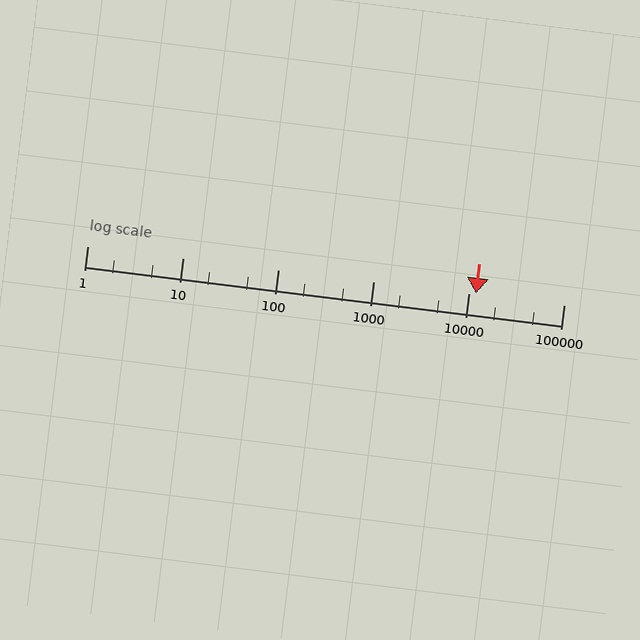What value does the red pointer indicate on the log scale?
The pointer indicates approximately 12000.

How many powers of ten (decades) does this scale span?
The scale spans 5 decades, from 1 to 100000.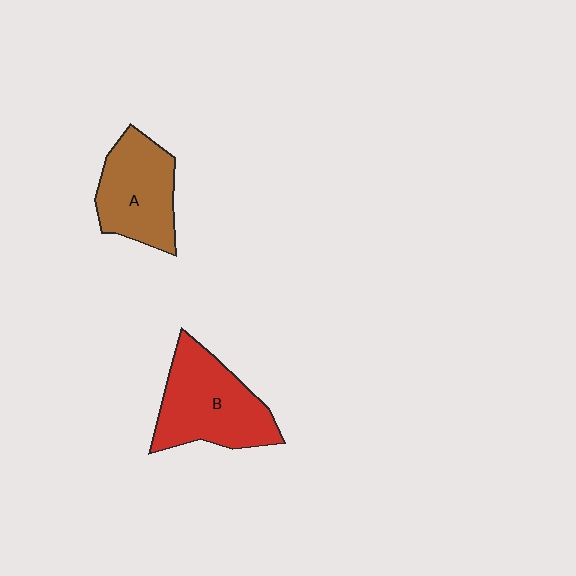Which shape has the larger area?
Shape B (red).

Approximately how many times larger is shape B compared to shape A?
Approximately 1.2 times.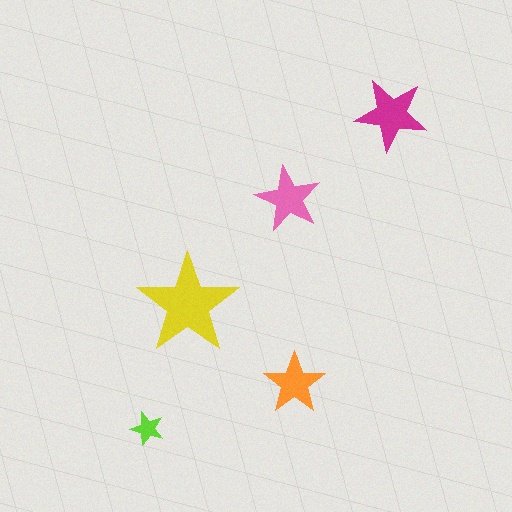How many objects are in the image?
There are 5 objects in the image.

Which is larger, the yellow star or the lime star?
The yellow one.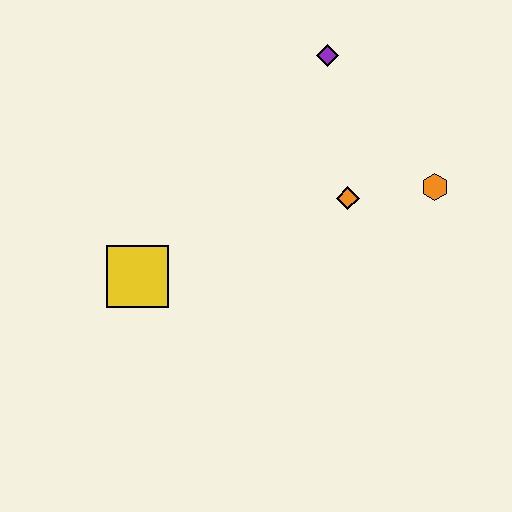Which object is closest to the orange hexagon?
The orange diamond is closest to the orange hexagon.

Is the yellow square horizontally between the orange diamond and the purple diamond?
No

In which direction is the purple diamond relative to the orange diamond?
The purple diamond is above the orange diamond.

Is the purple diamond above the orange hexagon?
Yes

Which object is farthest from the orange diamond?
The yellow square is farthest from the orange diamond.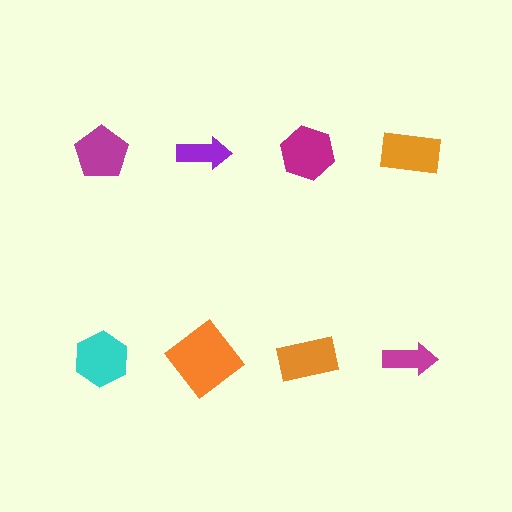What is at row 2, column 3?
An orange rectangle.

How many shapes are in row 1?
4 shapes.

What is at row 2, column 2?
An orange diamond.